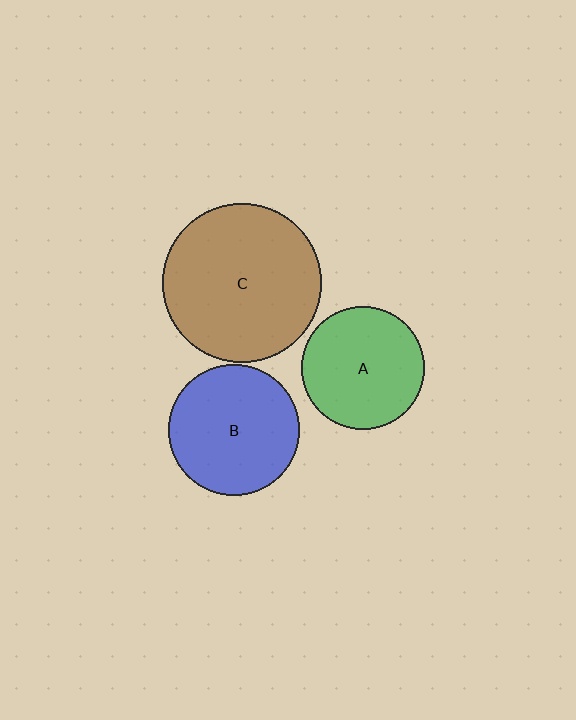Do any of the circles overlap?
No, none of the circles overlap.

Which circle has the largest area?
Circle C (brown).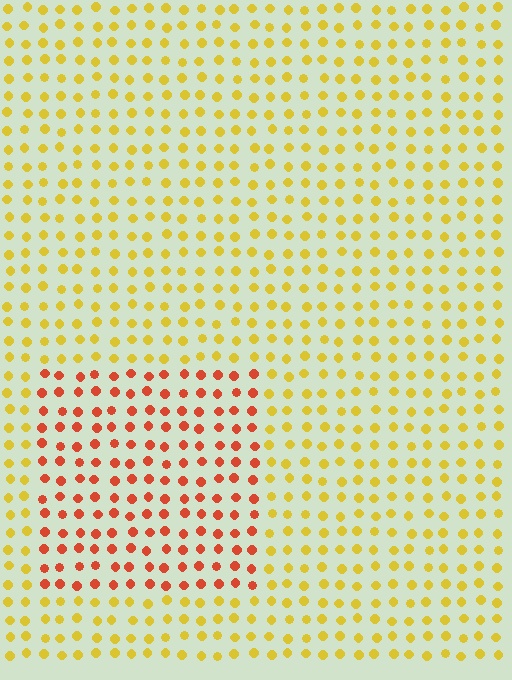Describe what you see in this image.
The image is filled with small yellow elements in a uniform arrangement. A rectangle-shaped region is visible where the elements are tinted to a slightly different hue, forming a subtle color boundary.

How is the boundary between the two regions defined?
The boundary is defined purely by a slight shift in hue (about 44 degrees). Spacing, size, and orientation are identical on both sides.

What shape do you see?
I see a rectangle.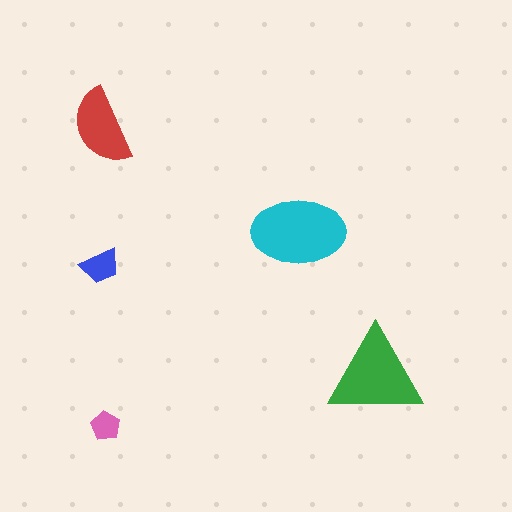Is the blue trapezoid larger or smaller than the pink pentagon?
Larger.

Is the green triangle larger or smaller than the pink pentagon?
Larger.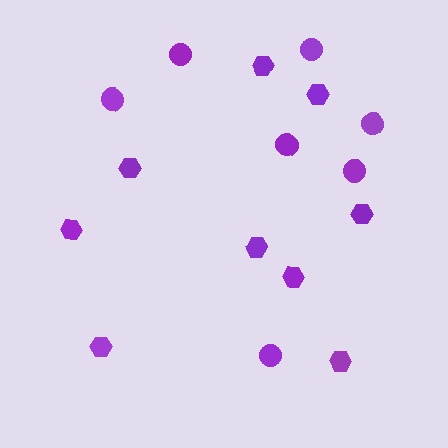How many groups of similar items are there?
There are 2 groups: one group of circles (7) and one group of hexagons (9).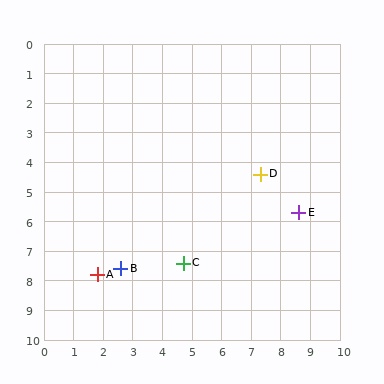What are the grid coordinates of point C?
Point C is at approximately (4.7, 7.4).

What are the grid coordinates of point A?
Point A is at approximately (1.8, 7.8).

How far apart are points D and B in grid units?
Points D and B are about 5.7 grid units apart.